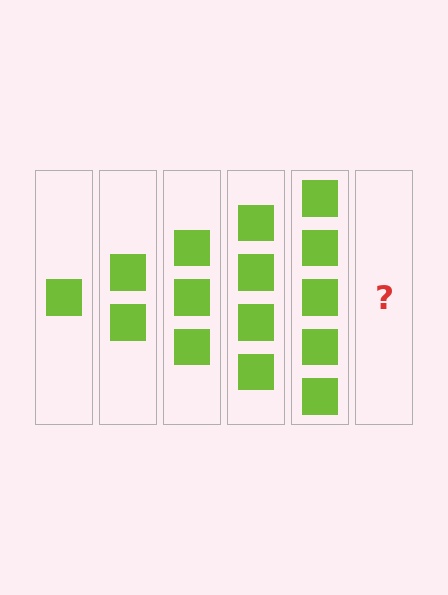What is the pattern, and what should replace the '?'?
The pattern is that each step adds one more square. The '?' should be 6 squares.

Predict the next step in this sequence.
The next step is 6 squares.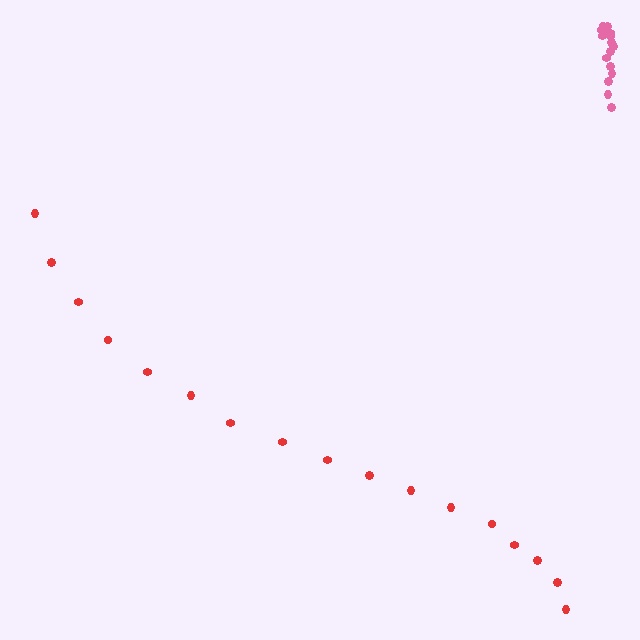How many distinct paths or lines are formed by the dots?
There are 2 distinct paths.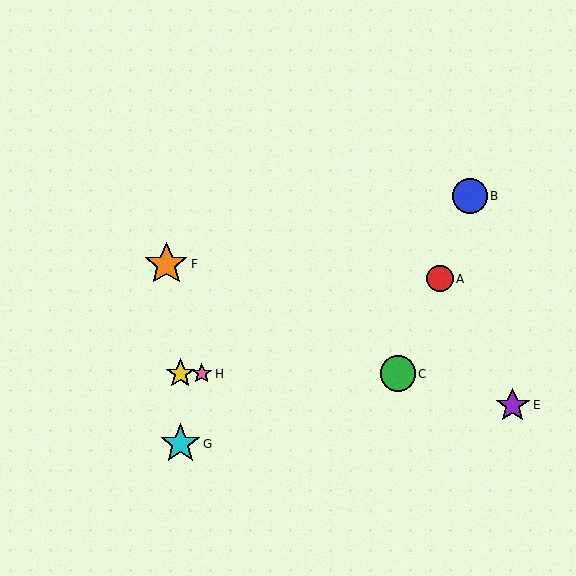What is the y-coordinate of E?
Object E is at y≈405.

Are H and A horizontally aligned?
No, H is at y≈374 and A is at y≈279.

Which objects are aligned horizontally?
Objects C, D, H are aligned horizontally.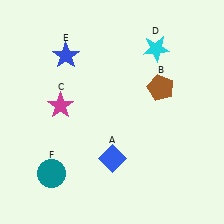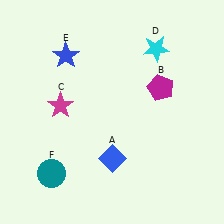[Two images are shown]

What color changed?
The pentagon (B) changed from brown in Image 1 to magenta in Image 2.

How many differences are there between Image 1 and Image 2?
There is 1 difference between the two images.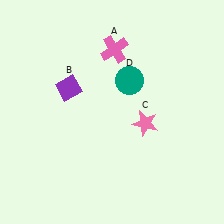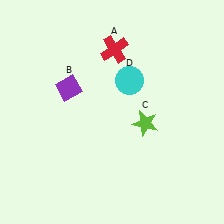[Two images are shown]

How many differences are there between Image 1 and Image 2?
There are 3 differences between the two images.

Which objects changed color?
A changed from pink to red. C changed from pink to lime. D changed from teal to cyan.